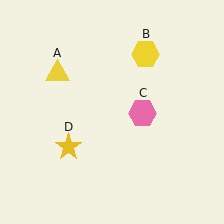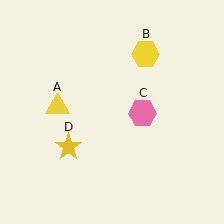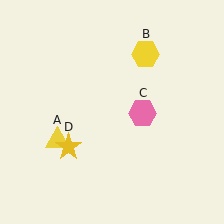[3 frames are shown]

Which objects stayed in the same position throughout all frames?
Yellow hexagon (object B) and pink hexagon (object C) and yellow star (object D) remained stationary.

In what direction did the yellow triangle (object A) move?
The yellow triangle (object A) moved down.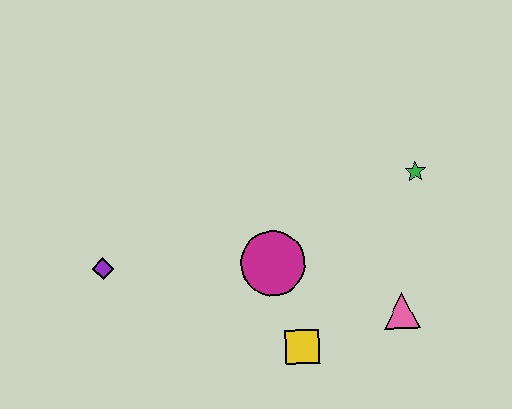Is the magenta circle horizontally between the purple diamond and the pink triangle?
Yes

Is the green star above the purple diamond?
Yes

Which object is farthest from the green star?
The purple diamond is farthest from the green star.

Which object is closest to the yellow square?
The magenta circle is closest to the yellow square.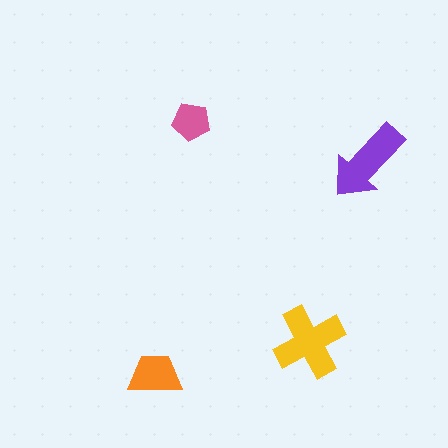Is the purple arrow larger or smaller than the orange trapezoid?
Larger.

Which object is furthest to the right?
The purple arrow is rightmost.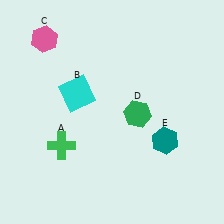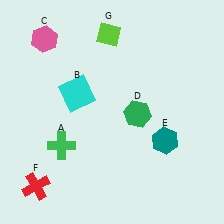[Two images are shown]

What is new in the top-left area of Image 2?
A lime diamond (G) was added in the top-left area of Image 2.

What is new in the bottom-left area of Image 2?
A red cross (F) was added in the bottom-left area of Image 2.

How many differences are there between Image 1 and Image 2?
There are 2 differences between the two images.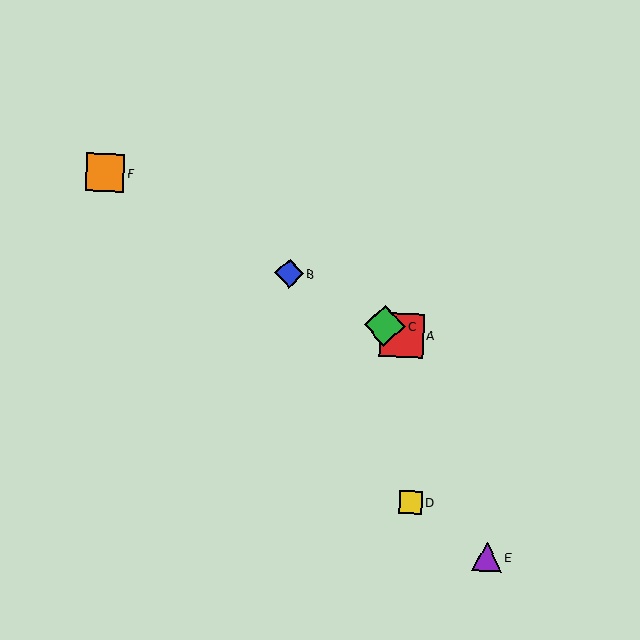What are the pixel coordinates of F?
Object F is at (105, 173).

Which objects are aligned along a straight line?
Objects A, B, C, F are aligned along a straight line.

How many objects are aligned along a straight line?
4 objects (A, B, C, F) are aligned along a straight line.